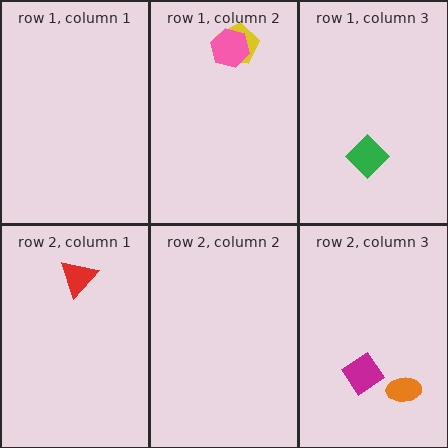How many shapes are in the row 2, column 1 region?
1.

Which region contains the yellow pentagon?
The row 1, column 2 region.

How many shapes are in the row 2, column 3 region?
2.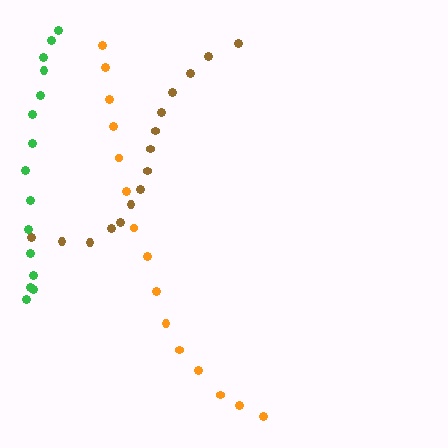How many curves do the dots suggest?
There are 3 distinct paths.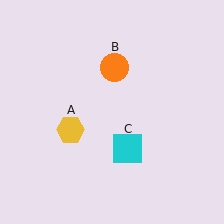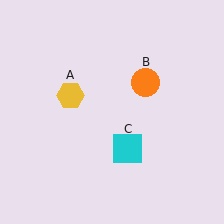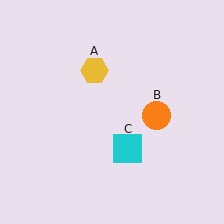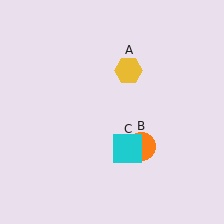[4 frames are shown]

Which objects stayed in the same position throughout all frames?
Cyan square (object C) remained stationary.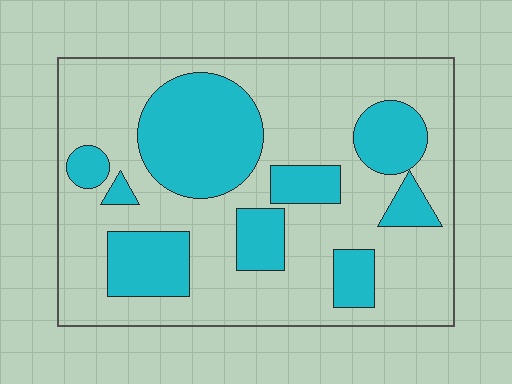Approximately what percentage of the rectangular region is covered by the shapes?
Approximately 35%.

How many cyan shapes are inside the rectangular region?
9.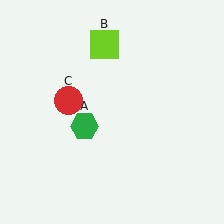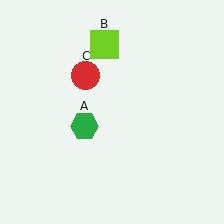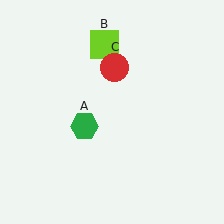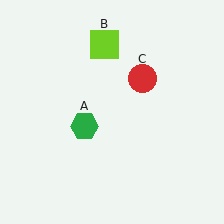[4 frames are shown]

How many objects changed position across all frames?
1 object changed position: red circle (object C).